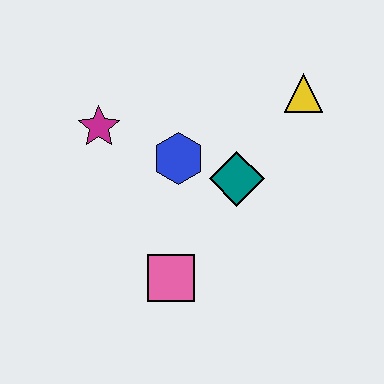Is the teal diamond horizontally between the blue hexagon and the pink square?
No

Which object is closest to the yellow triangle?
The teal diamond is closest to the yellow triangle.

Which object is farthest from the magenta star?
The yellow triangle is farthest from the magenta star.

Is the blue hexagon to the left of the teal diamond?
Yes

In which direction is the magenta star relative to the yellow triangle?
The magenta star is to the left of the yellow triangle.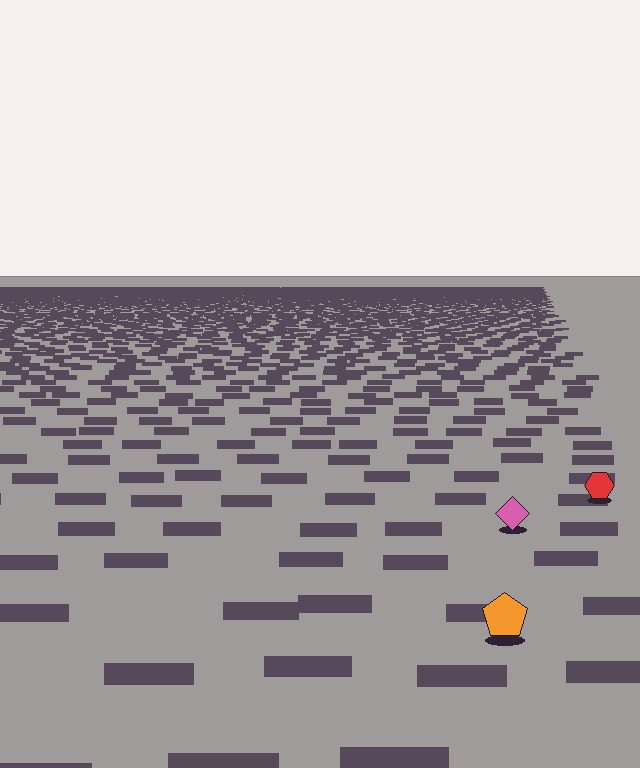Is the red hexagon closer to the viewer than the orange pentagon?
No. The orange pentagon is closer — you can tell from the texture gradient: the ground texture is coarser near it.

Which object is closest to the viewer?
The orange pentagon is closest. The texture marks near it are larger and more spread out.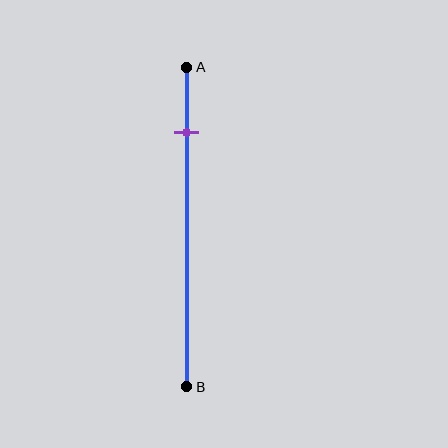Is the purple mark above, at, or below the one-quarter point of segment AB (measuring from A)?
The purple mark is above the one-quarter point of segment AB.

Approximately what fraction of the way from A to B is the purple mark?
The purple mark is approximately 20% of the way from A to B.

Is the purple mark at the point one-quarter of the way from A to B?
No, the mark is at about 20% from A, not at the 25% one-quarter point.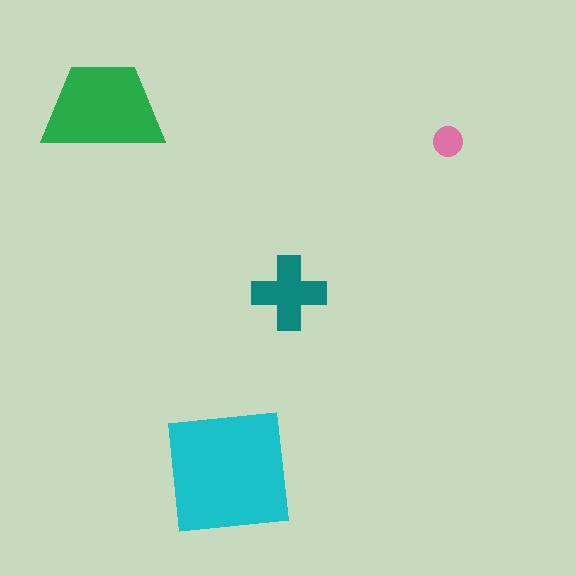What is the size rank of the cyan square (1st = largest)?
1st.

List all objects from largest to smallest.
The cyan square, the green trapezoid, the teal cross, the pink circle.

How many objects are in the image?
There are 4 objects in the image.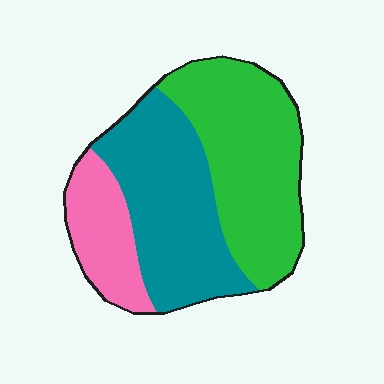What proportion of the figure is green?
Green takes up about two fifths (2/5) of the figure.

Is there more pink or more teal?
Teal.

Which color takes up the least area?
Pink, at roughly 20%.